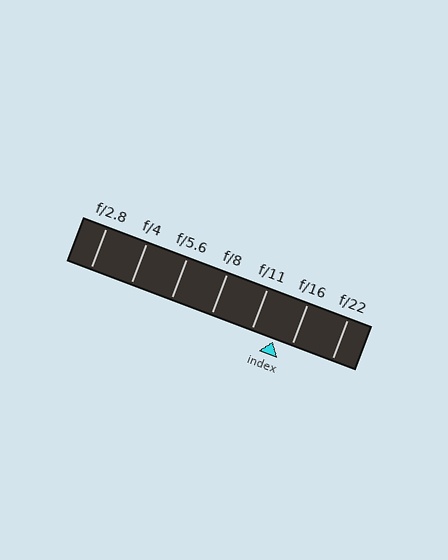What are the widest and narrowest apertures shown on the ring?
The widest aperture shown is f/2.8 and the narrowest is f/22.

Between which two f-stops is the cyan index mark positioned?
The index mark is between f/11 and f/16.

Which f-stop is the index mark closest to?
The index mark is closest to f/16.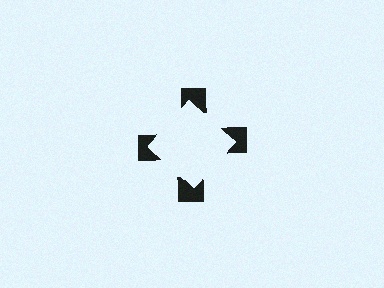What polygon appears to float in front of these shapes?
An illusory square — its edges are inferred from the aligned wedge cuts in the notched squares, not physically drawn.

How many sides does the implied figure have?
4 sides.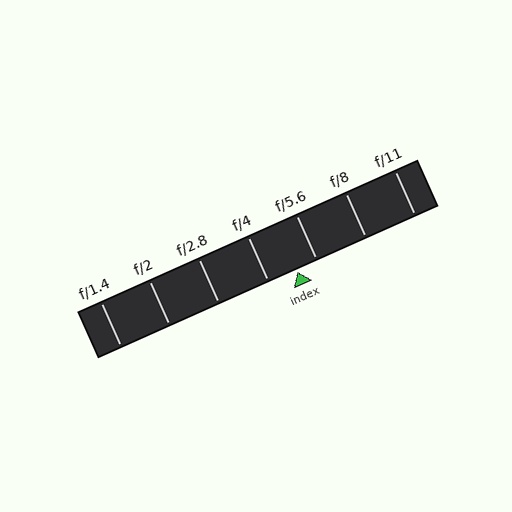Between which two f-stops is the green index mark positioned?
The index mark is between f/4 and f/5.6.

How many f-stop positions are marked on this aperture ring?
There are 7 f-stop positions marked.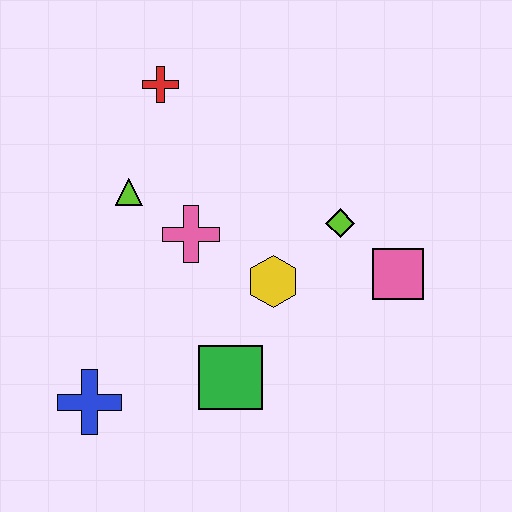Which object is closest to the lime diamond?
The pink square is closest to the lime diamond.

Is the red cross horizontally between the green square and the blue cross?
Yes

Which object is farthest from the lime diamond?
The blue cross is farthest from the lime diamond.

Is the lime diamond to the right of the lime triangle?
Yes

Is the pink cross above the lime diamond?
No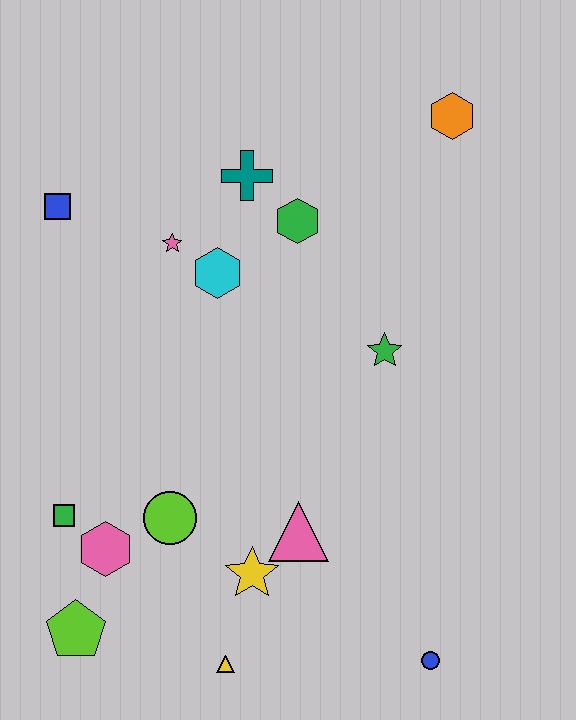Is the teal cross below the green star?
No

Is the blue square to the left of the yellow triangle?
Yes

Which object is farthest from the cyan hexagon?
The blue circle is farthest from the cyan hexagon.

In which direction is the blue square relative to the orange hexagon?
The blue square is to the left of the orange hexagon.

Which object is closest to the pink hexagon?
The green square is closest to the pink hexagon.